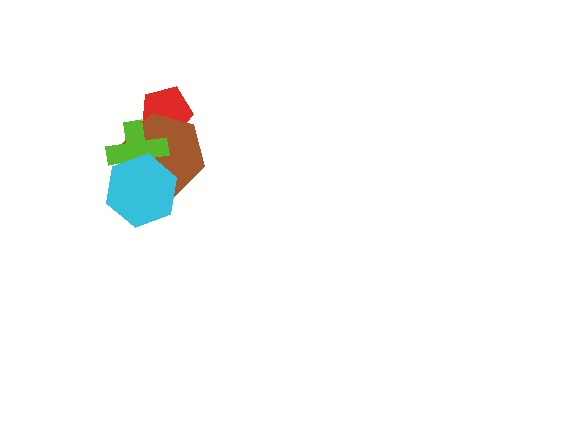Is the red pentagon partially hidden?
Yes, it is partially covered by another shape.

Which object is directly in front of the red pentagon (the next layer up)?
The brown hexagon is directly in front of the red pentagon.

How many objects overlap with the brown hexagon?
3 objects overlap with the brown hexagon.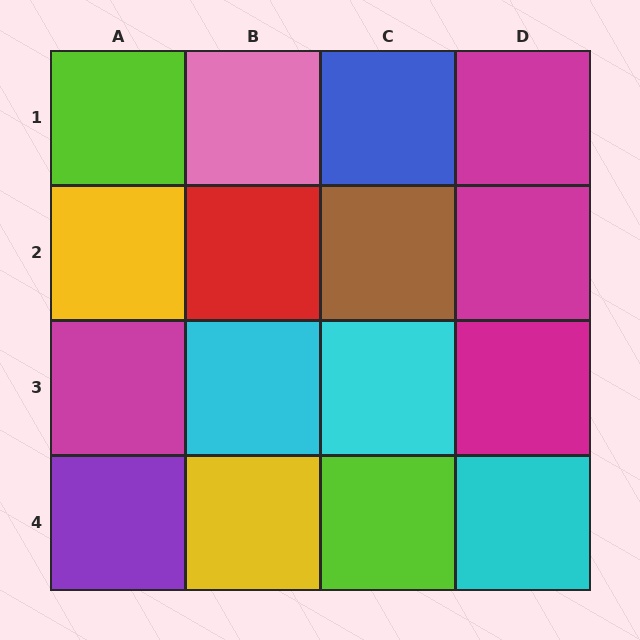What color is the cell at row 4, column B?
Yellow.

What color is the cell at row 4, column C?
Lime.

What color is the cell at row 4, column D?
Cyan.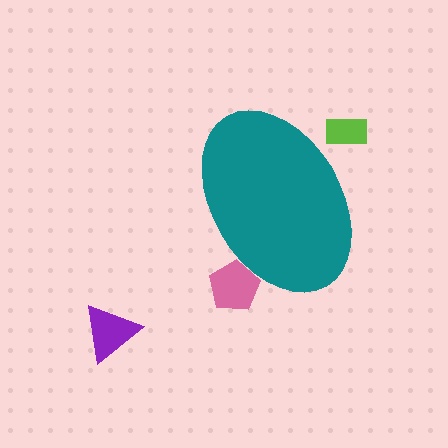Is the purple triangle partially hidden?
No, the purple triangle is fully visible.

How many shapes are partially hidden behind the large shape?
2 shapes are partially hidden.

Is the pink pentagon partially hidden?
Yes, the pink pentagon is partially hidden behind the teal ellipse.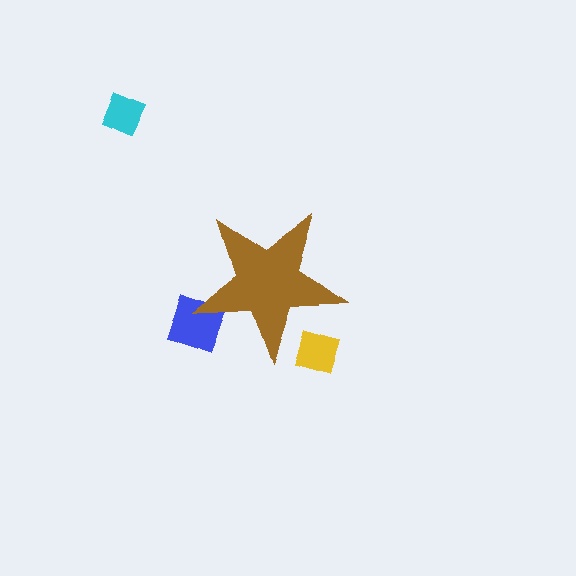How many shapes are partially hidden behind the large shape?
2 shapes are partially hidden.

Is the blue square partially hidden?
Yes, the blue square is partially hidden behind the brown star.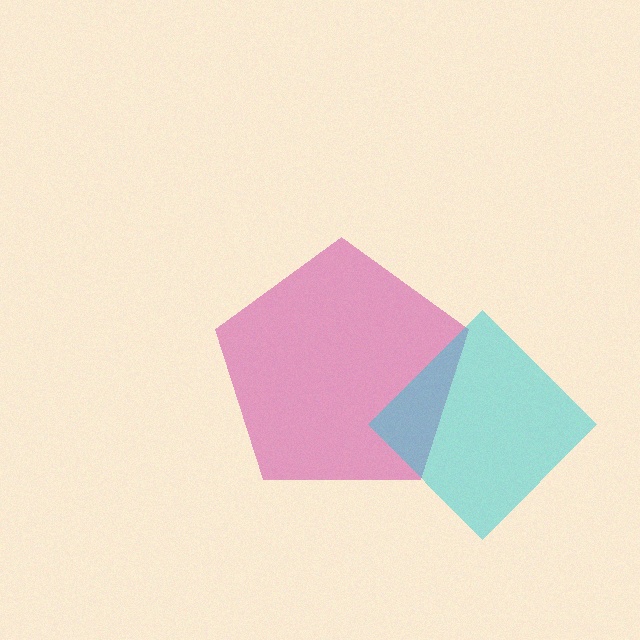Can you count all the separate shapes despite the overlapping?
Yes, there are 2 separate shapes.